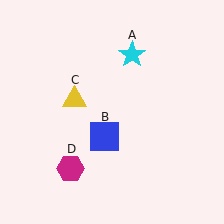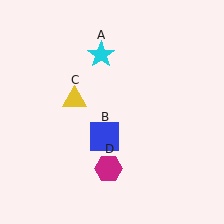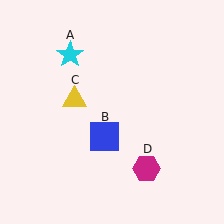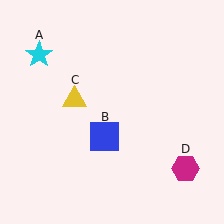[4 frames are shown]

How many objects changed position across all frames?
2 objects changed position: cyan star (object A), magenta hexagon (object D).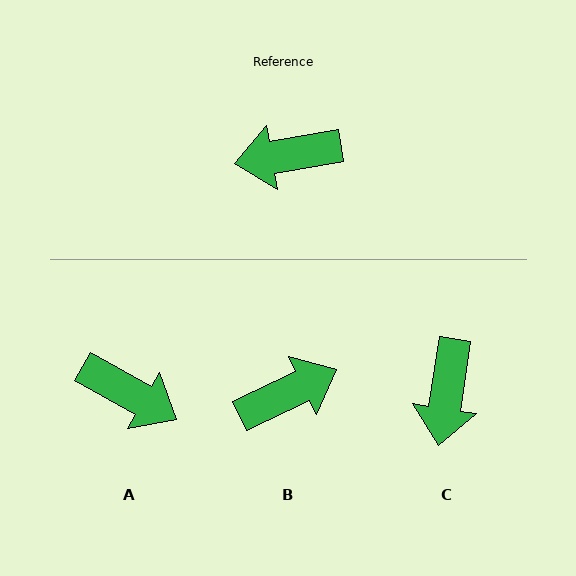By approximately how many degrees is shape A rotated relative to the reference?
Approximately 141 degrees counter-clockwise.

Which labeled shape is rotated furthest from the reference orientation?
B, about 164 degrees away.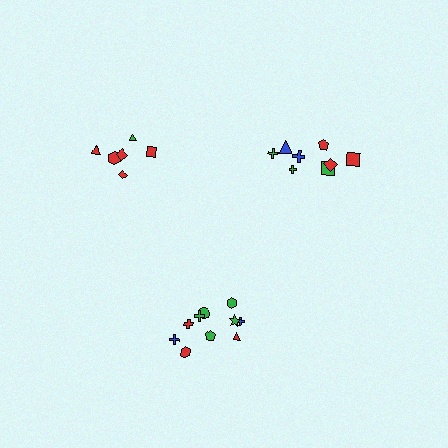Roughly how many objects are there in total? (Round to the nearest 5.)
Roughly 25 objects in total.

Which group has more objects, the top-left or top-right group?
The top-right group.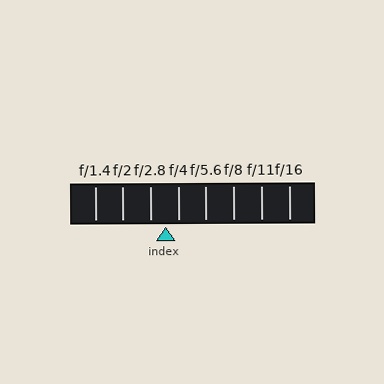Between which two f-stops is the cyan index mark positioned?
The index mark is between f/2.8 and f/4.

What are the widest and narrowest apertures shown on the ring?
The widest aperture shown is f/1.4 and the narrowest is f/16.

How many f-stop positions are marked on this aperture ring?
There are 8 f-stop positions marked.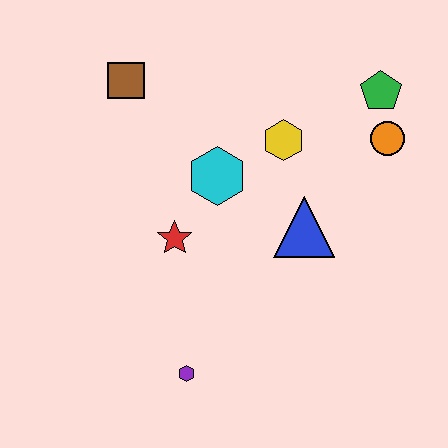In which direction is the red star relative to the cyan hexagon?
The red star is below the cyan hexagon.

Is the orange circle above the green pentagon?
No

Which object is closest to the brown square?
The cyan hexagon is closest to the brown square.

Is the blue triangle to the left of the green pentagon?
Yes